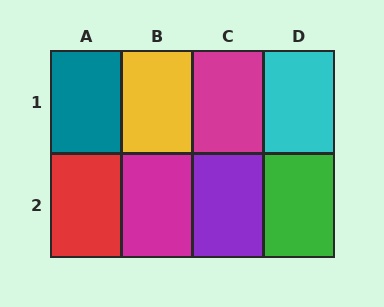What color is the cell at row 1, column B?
Yellow.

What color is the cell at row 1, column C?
Magenta.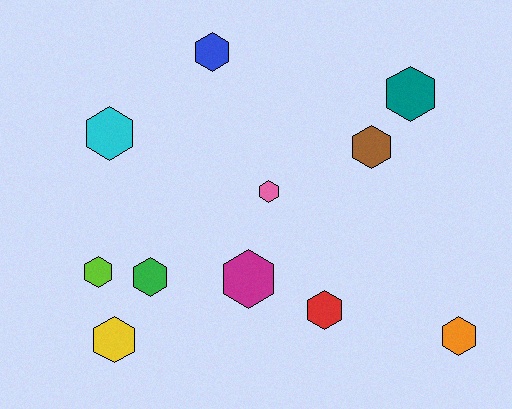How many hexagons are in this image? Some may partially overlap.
There are 11 hexagons.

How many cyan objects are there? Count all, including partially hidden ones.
There is 1 cyan object.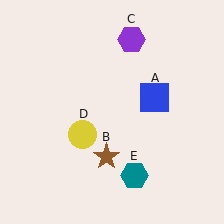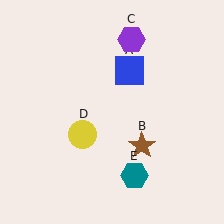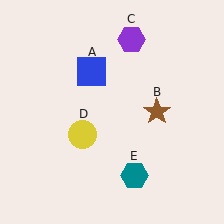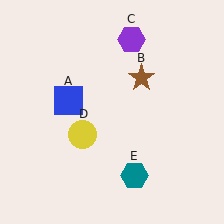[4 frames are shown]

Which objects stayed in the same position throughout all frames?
Purple hexagon (object C) and yellow circle (object D) and teal hexagon (object E) remained stationary.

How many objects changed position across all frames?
2 objects changed position: blue square (object A), brown star (object B).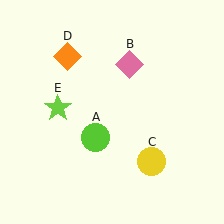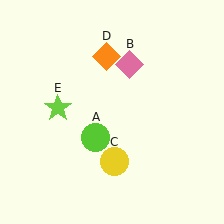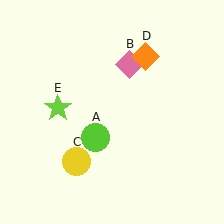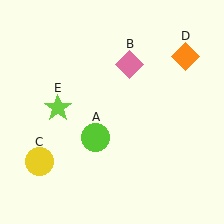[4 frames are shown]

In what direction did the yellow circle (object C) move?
The yellow circle (object C) moved left.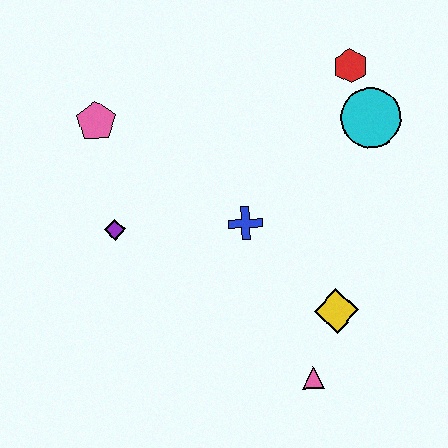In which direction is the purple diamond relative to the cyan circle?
The purple diamond is to the left of the cyan circle.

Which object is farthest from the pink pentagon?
The pink triangle is farthest from the pink pentagon.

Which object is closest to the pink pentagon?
The purple diamond is closest to the pink pentagon.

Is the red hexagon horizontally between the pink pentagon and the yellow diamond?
No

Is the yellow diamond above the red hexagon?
No